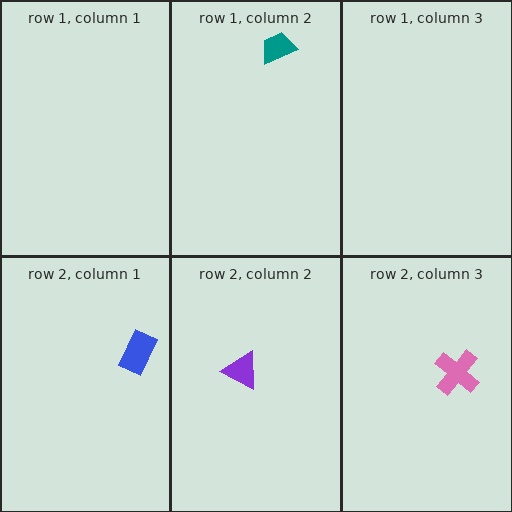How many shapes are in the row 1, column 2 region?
1.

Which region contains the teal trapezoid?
The row 1, column 2 region.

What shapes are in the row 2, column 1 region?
The blue rectangle.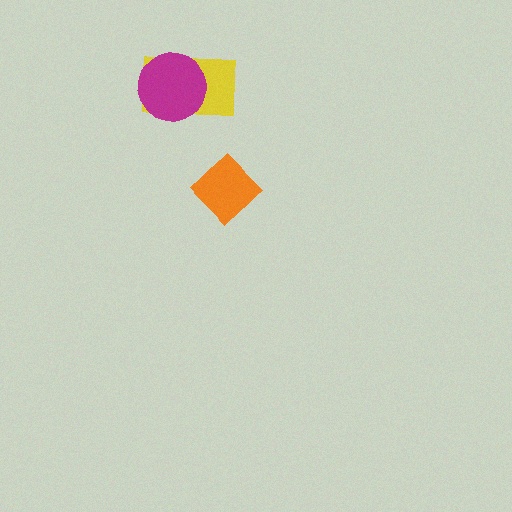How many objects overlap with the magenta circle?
1 object overlaps with the magenta circle.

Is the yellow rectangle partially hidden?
Yes, it is partially covered by another shape.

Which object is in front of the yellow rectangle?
The magenta circle is in front of the yellow rectangle.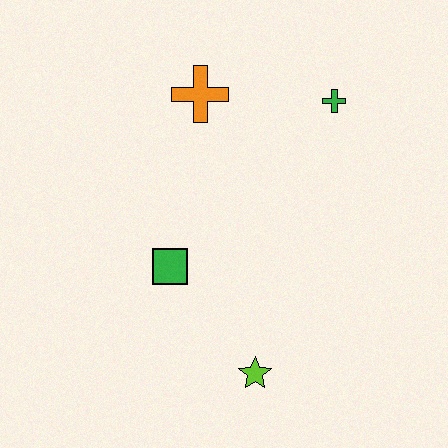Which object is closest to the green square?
The lime star is closest to the green square.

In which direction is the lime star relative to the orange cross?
The lime star is below the orange cross.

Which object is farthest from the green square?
The green cross is farthest from the green square.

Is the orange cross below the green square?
No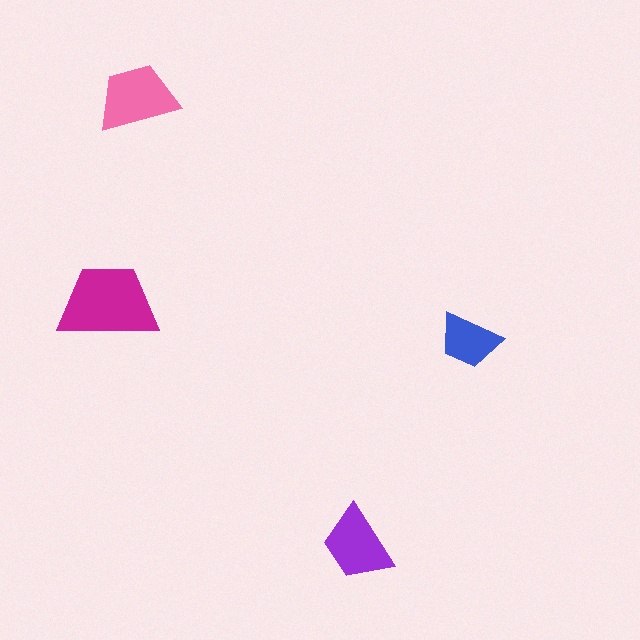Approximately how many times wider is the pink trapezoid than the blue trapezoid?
About 1.5 times wider.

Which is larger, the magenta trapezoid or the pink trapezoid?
The magenta one.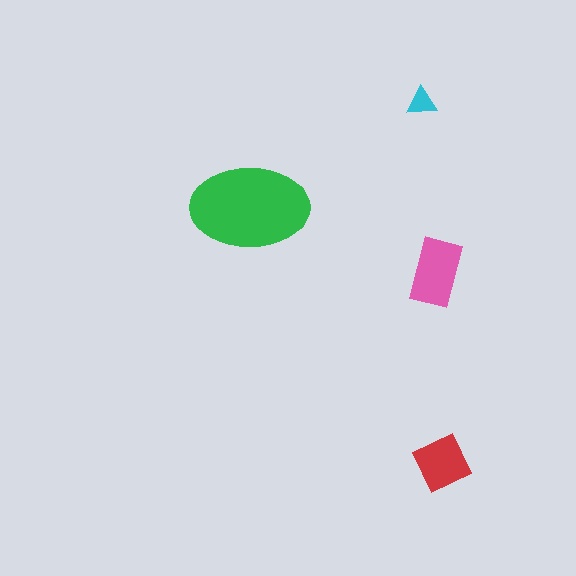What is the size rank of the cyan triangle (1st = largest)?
4th.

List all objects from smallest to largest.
The cyan triangle, the red diamond, the pink rectangle, the green ellipse.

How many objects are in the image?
There are 4 objects in the image.